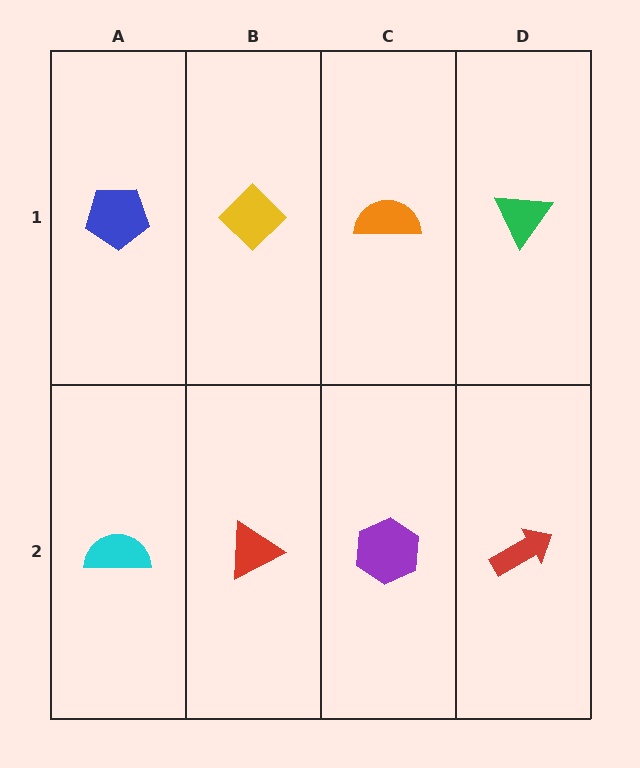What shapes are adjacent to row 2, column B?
A yellow diamond (row 1, column B), a cyan semicircle (row 2, column A), a purple hexagon (row 2, column C).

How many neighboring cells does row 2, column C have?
3.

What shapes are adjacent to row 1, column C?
A purple hexagon (row 2, column C), a yellow diamond (row 1, column B), a green triangle (row 1, column D).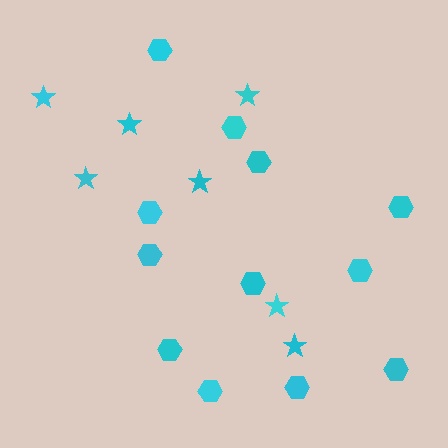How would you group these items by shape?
There are 2 groups: one group of stars (7) and one group of hexagons (12).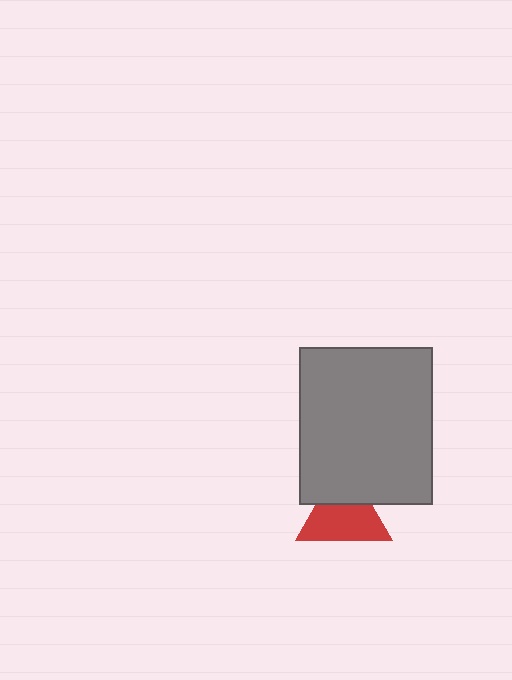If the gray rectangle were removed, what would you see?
You would see the complete red triangle.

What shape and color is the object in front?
The object in front is a gray rectangle.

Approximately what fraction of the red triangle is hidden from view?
Roughly 34% of the red triangle is hidden behind the gray rectangle.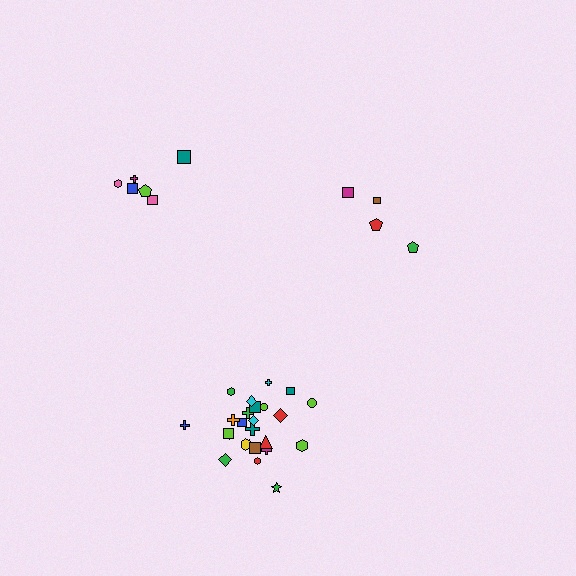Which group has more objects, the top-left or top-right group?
The top-left group.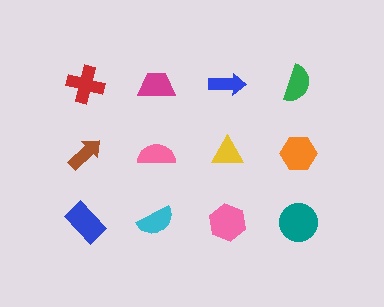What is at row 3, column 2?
A cyan semicircle.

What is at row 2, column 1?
A brown arrow.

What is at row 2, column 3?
A yellow triangle.